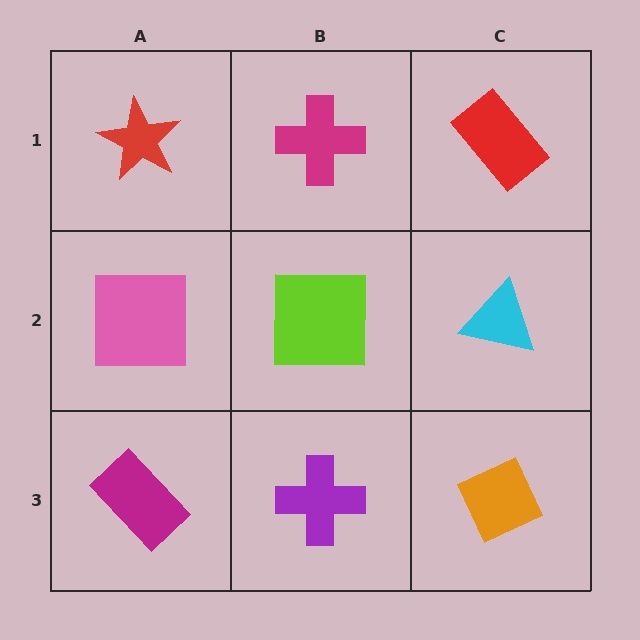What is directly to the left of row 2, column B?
A pink square.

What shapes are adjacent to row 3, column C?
A cyan triangle (row 2, column C), a purple cross (row 3, column B).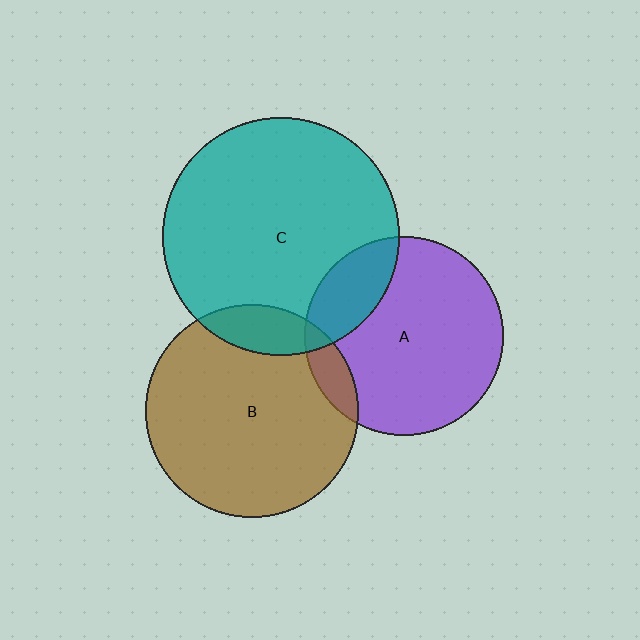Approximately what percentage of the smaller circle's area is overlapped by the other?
Approximately 15%.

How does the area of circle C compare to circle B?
Approximately 1.2 times.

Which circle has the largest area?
Circle C (teal).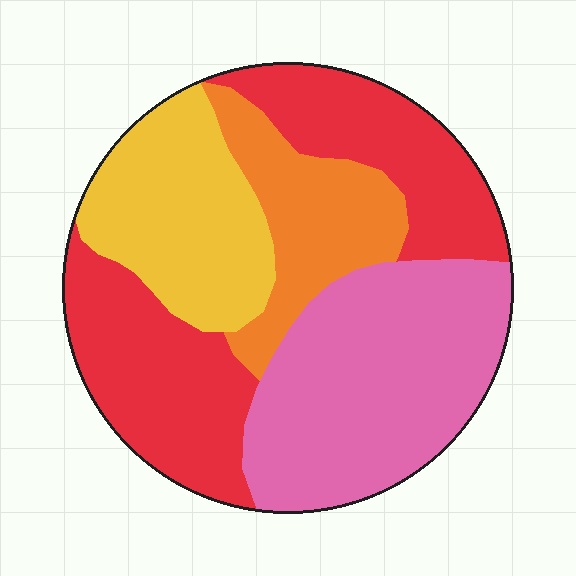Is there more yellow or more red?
Red.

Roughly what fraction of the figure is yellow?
Yellow covers about 20% of the figure.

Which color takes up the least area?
Orange, at roughly 15%.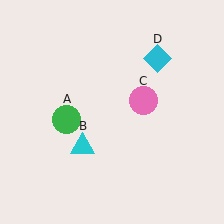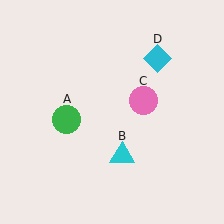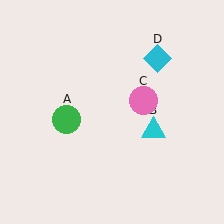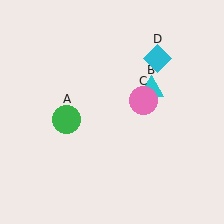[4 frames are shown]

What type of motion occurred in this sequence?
The cyan triangle (object B) rotated counterclockwise around the center of the scene.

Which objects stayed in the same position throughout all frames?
Green circle (object A) and pink circle (object C) and cyan diamond (object D) remained stationary.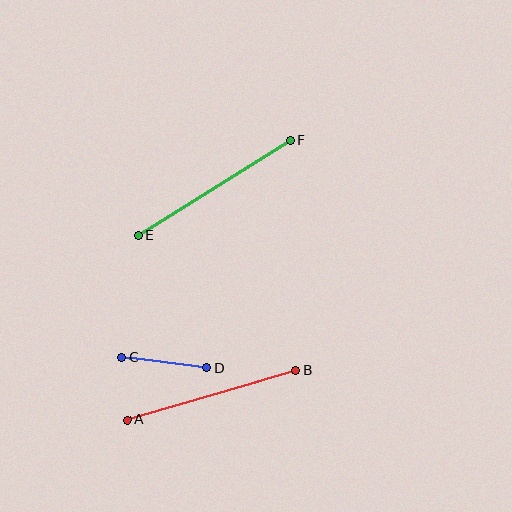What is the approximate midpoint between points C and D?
The midpoint is at approximately (165, 363) pixels.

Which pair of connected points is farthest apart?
Points E and F are farthest apart.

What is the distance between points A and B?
The distance is approximately 176 pixels.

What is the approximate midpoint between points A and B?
The midpoint is at approximately (212, 395) pixels.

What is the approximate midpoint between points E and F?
The midpoint is at approximately (214, 188) pixels.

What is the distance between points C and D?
The distance is approximately 86 pixels.